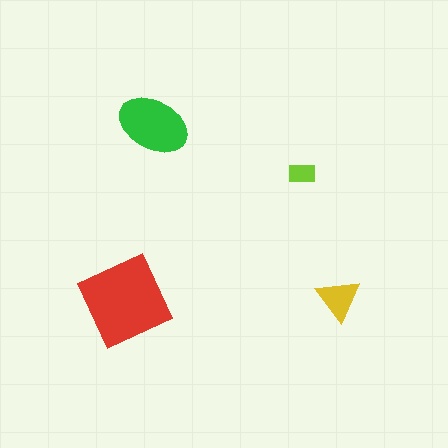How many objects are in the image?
There are 4 objects in the image.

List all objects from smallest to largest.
The lime rectangle, the yellow triangle, the green ellipse, the red diamond.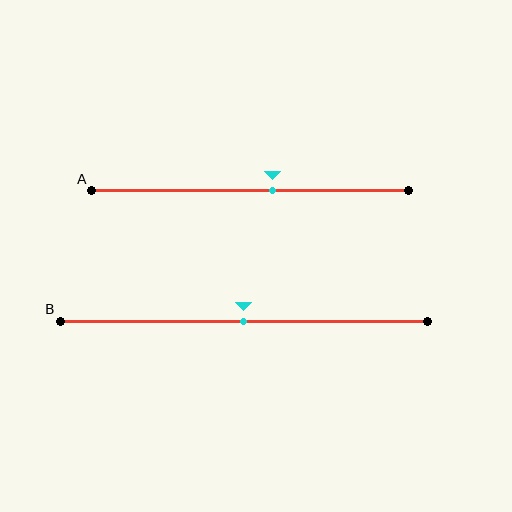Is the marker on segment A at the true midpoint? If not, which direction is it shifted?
No, the marker on segment A is shifted to the right by about 7% of the segment length.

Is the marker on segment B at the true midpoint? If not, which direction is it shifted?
Yes, the marker on segment B is at the true midpoint.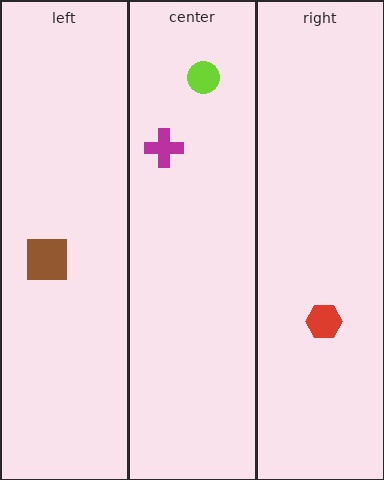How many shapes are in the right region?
1.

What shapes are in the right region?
The red hexagon.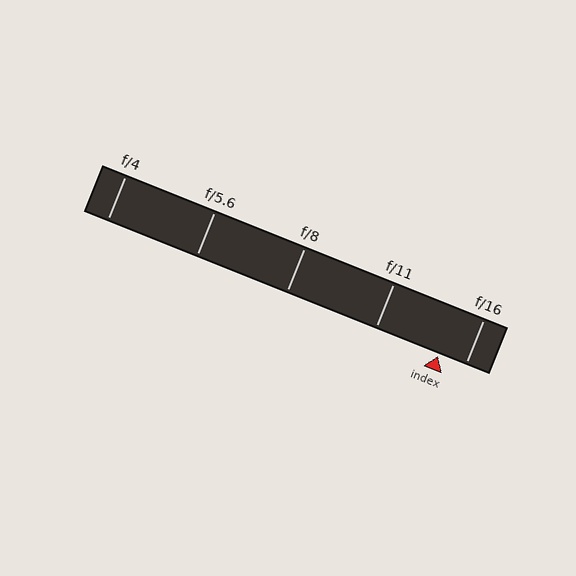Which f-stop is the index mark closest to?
The index mark is closest to f/16.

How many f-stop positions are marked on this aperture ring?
There are 5 f-stop positions marked.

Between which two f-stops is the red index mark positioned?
The index mark is between f/11 and f/16.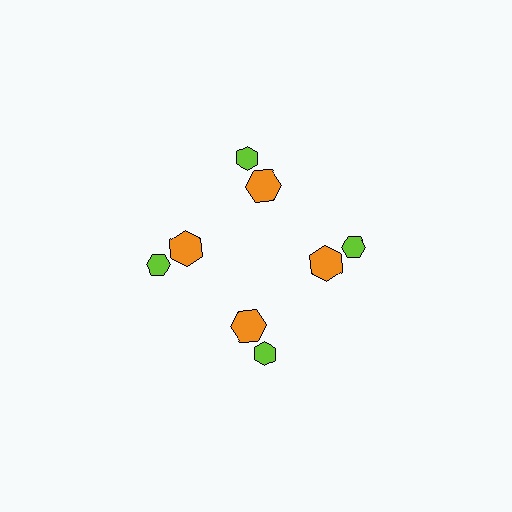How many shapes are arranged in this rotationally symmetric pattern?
There are 8 shapes, arranged in 4 groups of 2.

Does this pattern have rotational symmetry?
Yes, this pattern has 4-fold rotational symmetry. It looks the same after rotating 90 degrees around the center.